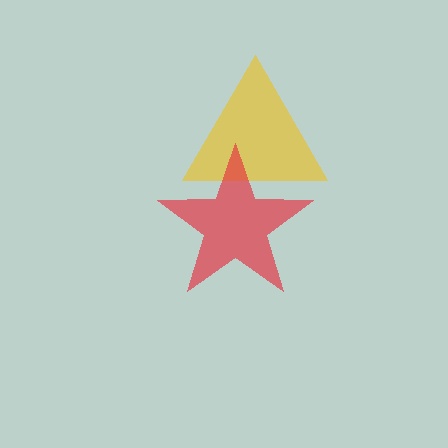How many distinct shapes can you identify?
There are 2 distinct shapes: a yellow triangle, a red star.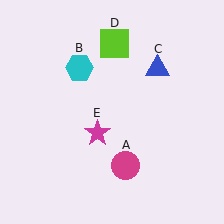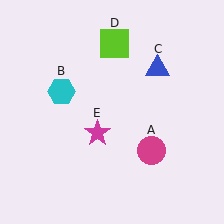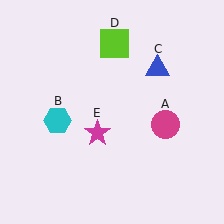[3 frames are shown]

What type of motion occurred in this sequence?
The magenta circle (object A), cyan hexagon (object B) rotated counterclockwise around the center of the scene.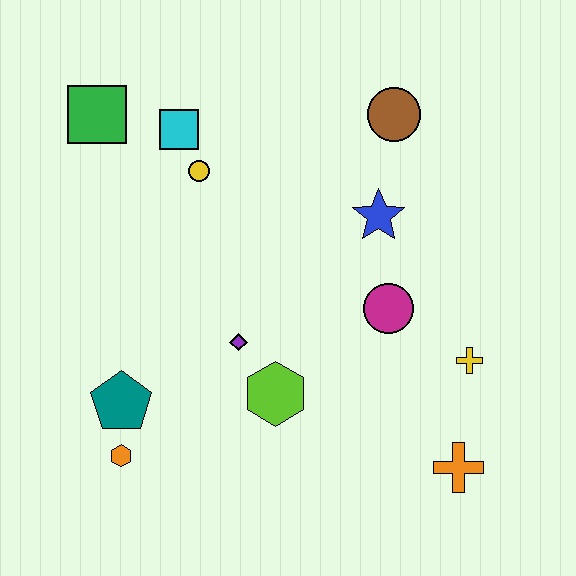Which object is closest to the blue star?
The magenta circle is closest to the blue star.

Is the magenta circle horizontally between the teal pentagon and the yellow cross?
Yes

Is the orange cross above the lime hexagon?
No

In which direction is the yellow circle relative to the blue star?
The yellow circle is to the left of the blue star.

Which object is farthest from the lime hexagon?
The green square is farthest from the lime hexagon.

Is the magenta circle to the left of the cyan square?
No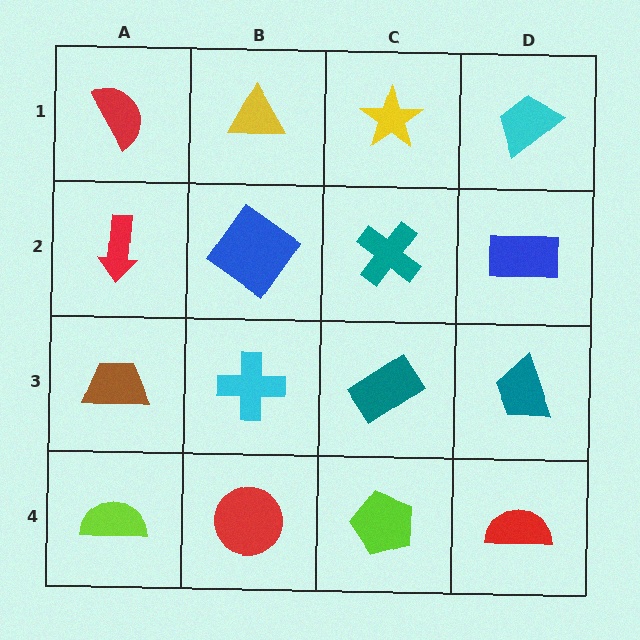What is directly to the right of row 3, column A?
A cyan cross.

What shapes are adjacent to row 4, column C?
A teal rectangle (row 3, column C), a red circle (row 4, column B), a red semicircle (row 4, column D).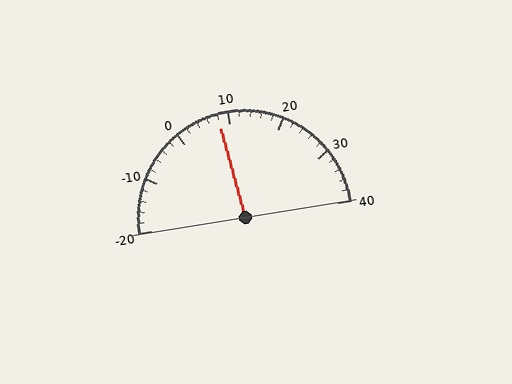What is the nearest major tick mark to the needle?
The nearest major tick mark is 10.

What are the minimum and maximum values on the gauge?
The gauge ranges from -20 to 40.